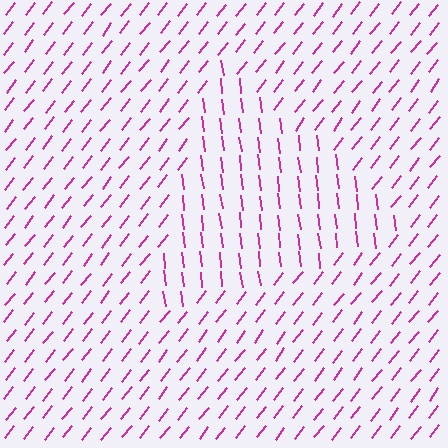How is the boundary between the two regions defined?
The boundary is defined purely by a change in line orientation (approximately 45 degrees difference). All lines are the same color and thickness.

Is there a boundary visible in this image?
Yes, there is a texture boundary formed by a change in line orientation.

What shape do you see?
I see a triangle.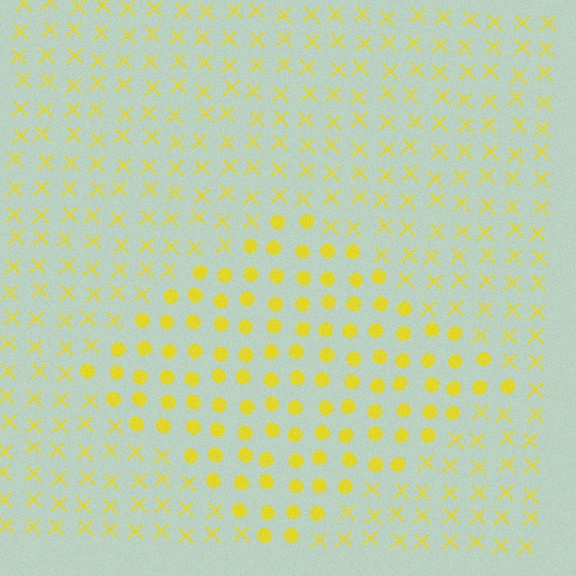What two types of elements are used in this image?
The image uses circles inside the diamond region and X marks outside it.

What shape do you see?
I see a diamond.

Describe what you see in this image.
The image is filled with small yellow elements arranged in a uniform grid. A diamond-shaped region contains circles, while the surrounding area contains X marks. The boundary is defined purely by the change in element shape.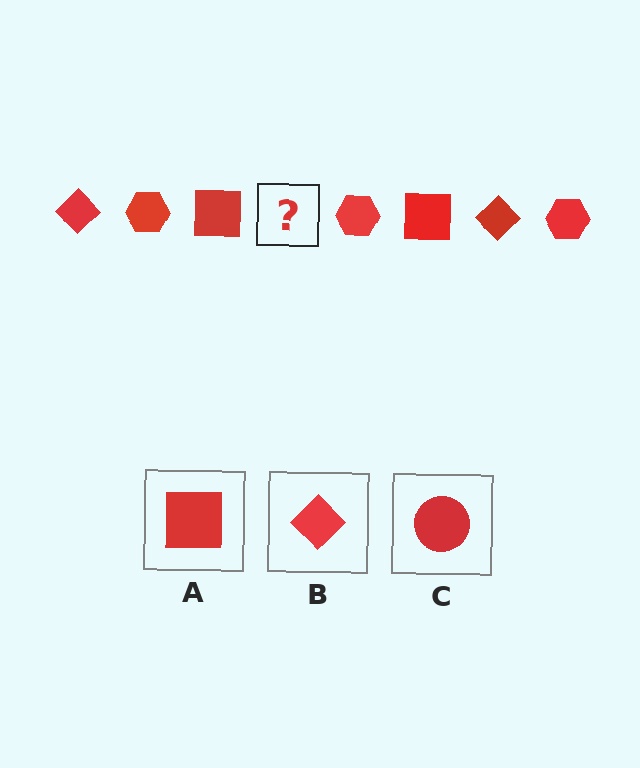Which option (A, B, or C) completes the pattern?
B.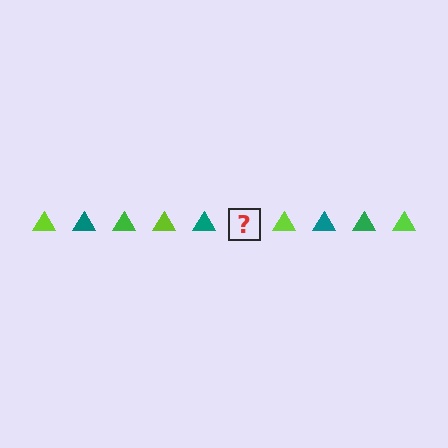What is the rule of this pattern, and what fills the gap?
The rule is that the pattern cycles through lime, teal, green triangles. The gap should be filled with a green triangle.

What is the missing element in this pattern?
The missing element is a green triangle.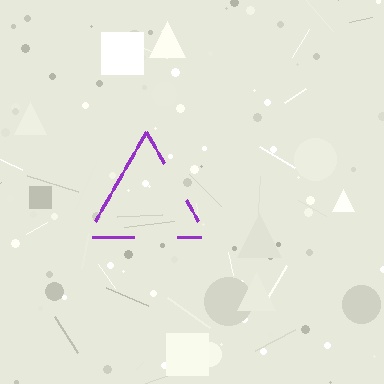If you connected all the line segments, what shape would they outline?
They would outline a triangle.